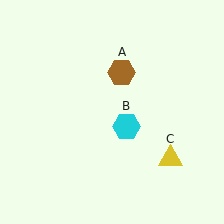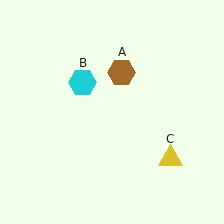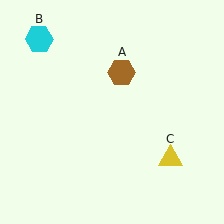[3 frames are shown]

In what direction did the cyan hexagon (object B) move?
The cyan hexagon (object B) moved up and to the left.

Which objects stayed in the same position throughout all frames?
Brown hexagon (object A) and yellow triangle (object C) remained stationary.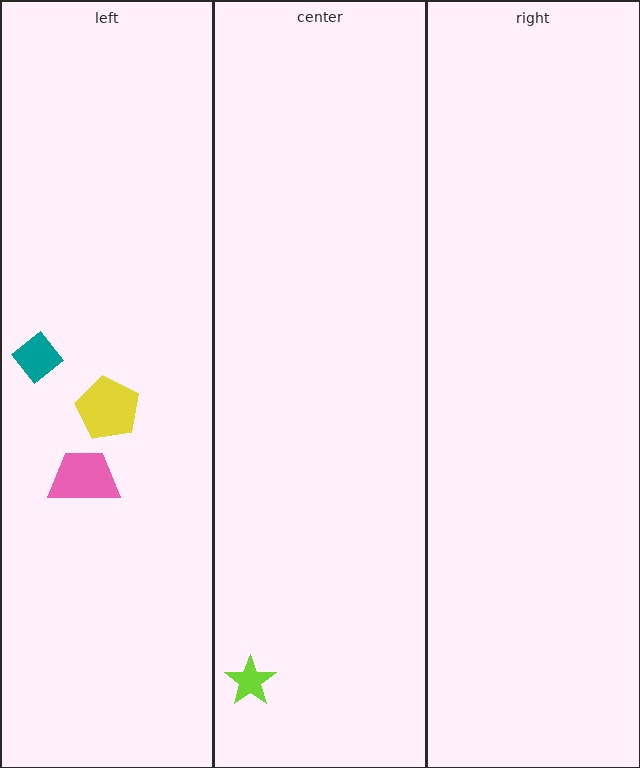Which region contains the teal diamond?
The left region.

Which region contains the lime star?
The center region.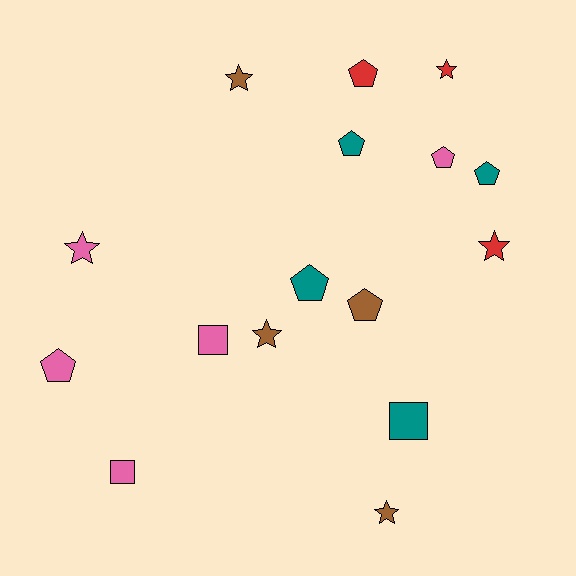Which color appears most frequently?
Pink, with 5 objects.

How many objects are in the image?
There are 16 objects.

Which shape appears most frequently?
Pentagon, with 7 objects.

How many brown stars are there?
There are 3 brown stars.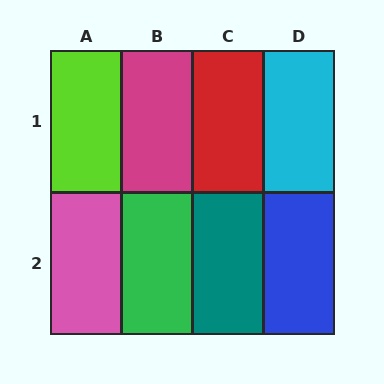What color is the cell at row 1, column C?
Red.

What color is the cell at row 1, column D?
Cyan.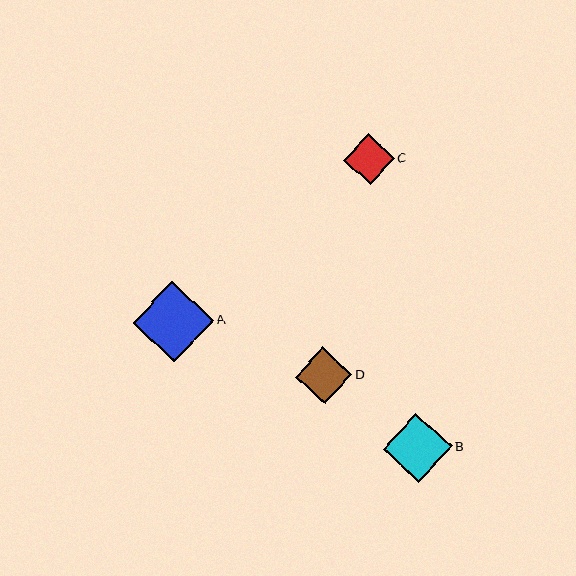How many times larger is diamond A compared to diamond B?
Diamond A is approximately 1.2 times the size of diamond B.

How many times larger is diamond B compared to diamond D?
Diamond B is approximately 1.2 times the size of diamond D.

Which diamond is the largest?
Diamond A is the largest with a size of approximately 81 pixels.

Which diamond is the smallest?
Diamond C is the smallest with a size of approximately 50 pixels.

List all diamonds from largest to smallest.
From largest to smallest: A, B, D, C.